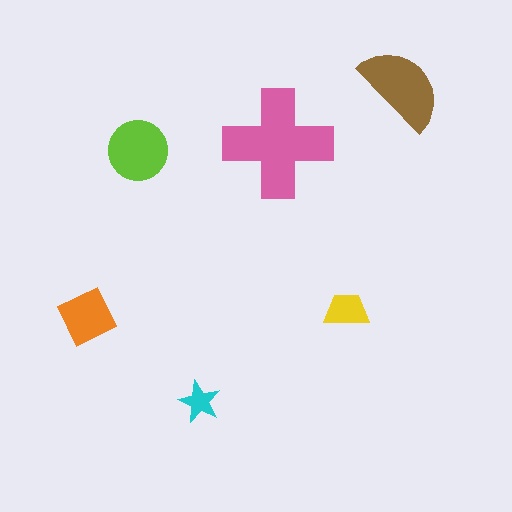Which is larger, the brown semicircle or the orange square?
The brown semicircle.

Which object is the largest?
The pink cross.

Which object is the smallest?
The cyan star.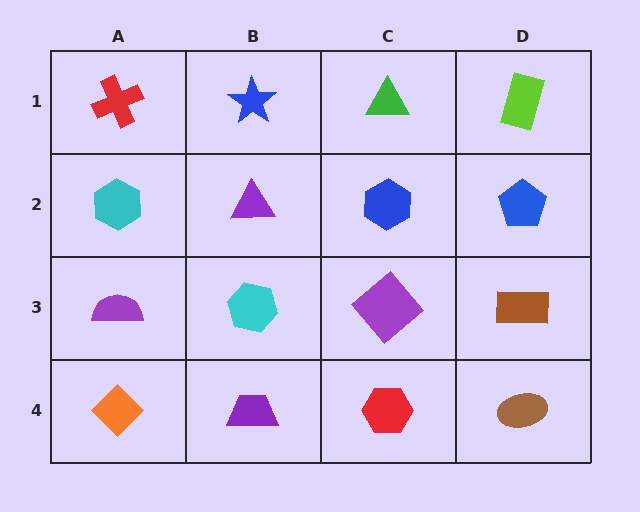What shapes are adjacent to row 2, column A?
A red cross (row 1, column A), a purple semicircle (row 3, column A), a purple triangle (row 2, column B).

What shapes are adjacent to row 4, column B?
A cyan hexagon (row 3, column B), an orange diamond (row 4, column A), a red hexagon (row 4, column C).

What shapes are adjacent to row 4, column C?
A purple diamond (row 3, column C), a purple trapezoid (row 4, column B), a brown ellipse (row 4, column D).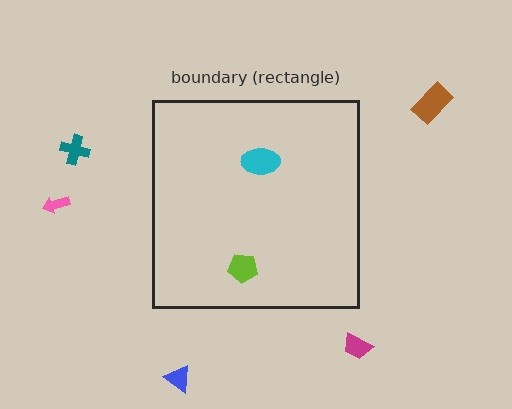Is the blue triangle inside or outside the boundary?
Outside.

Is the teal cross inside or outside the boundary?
Outside.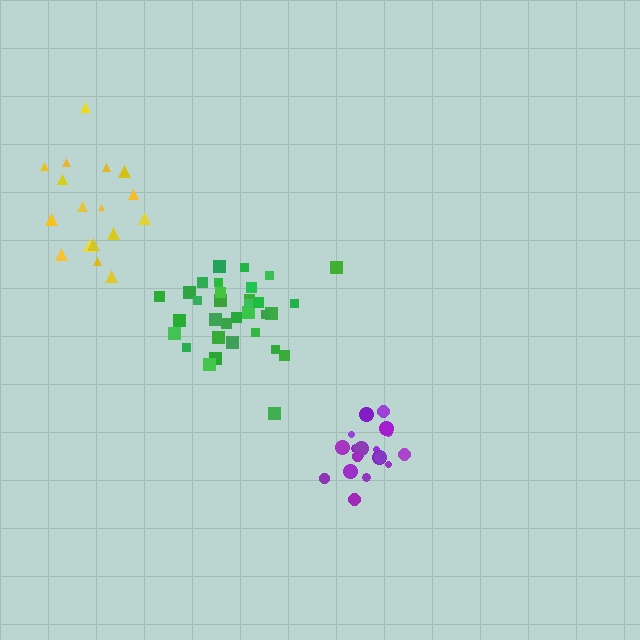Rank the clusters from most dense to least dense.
purple, green, yellow.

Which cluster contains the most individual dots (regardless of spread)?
Green (33).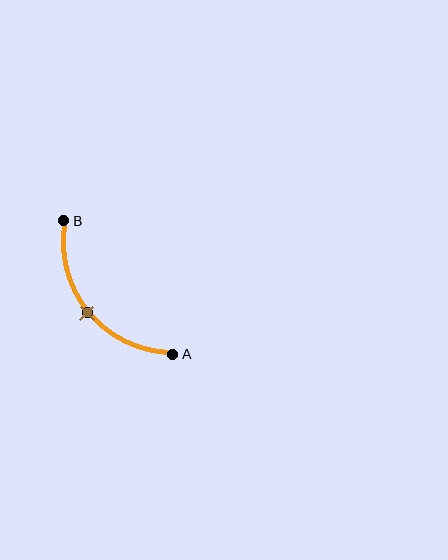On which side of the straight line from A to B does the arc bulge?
The arc bulges below and to the left of the straight line connecting A and B.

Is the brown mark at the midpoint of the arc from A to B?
Yes. The brown mark lies on the arc at equal arc-length from both A and B — it is the arc midpoint.